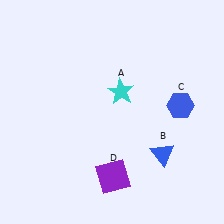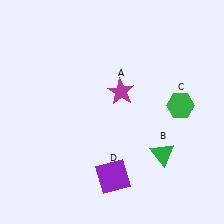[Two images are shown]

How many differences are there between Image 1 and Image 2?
There are 3 differences between the two images.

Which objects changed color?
A changed from cyan to magenta. B changed from blue to green. C changed from blue to green.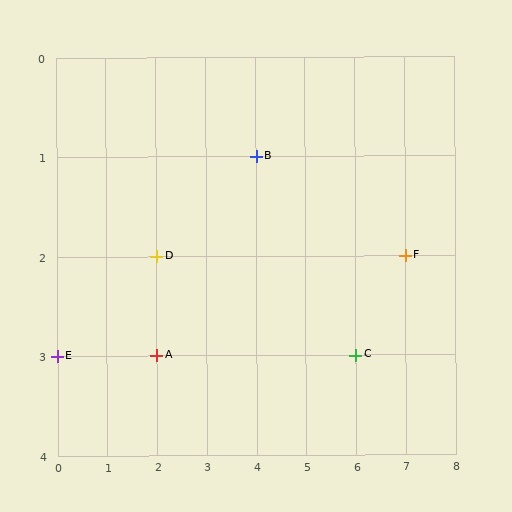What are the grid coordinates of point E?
Point E is at grid coordinates (0, 3).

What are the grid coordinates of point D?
Point D is at grid coordinates (2, 2).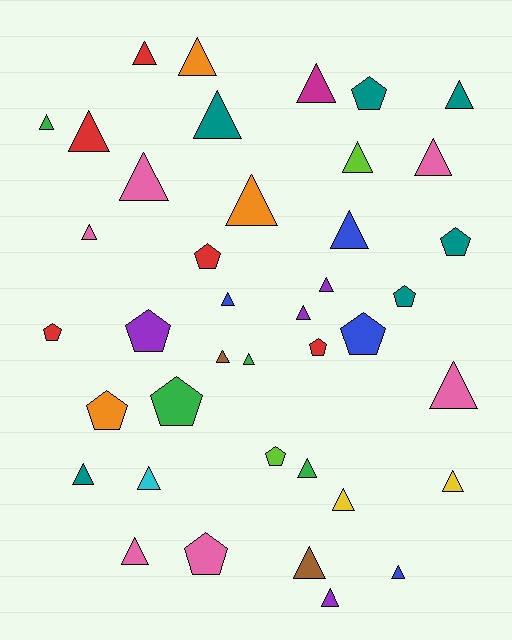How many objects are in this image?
There are 40 objects.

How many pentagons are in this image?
There are 12 pentagons.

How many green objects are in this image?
There are 4 green objects.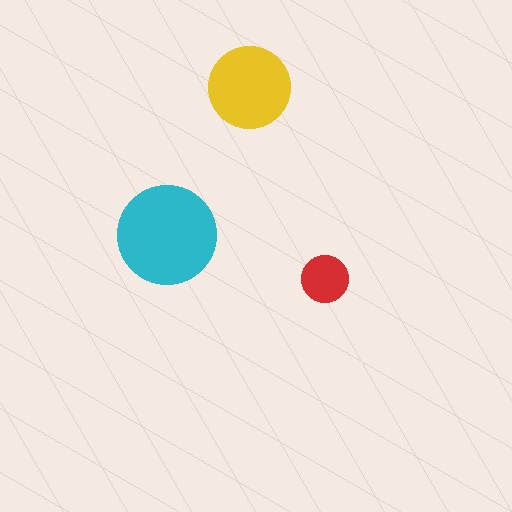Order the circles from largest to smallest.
the cyan one, the yellow one, the red one.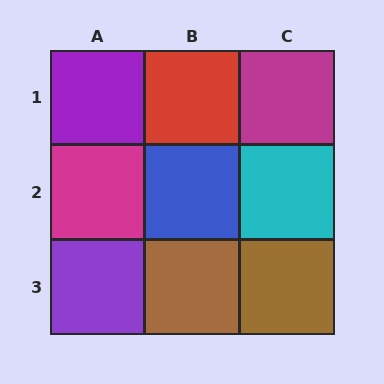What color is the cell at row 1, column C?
Magenta.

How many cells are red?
1 cell is red.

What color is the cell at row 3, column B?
Brown.